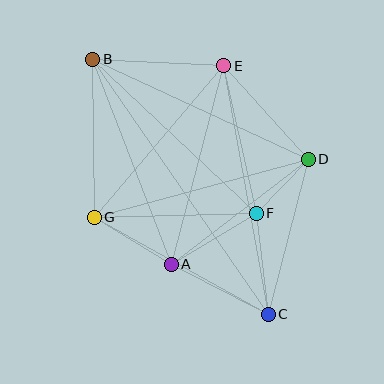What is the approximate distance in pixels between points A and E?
The distance between A and E is approximately 206 pixels.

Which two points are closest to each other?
Points D and F are closest to each other.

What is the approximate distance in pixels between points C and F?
The distance between C and F is approximately 101 pixels.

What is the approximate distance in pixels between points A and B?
The distance between A and B is approximately 219 pixels.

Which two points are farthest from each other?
Points B and C are farthest from each other.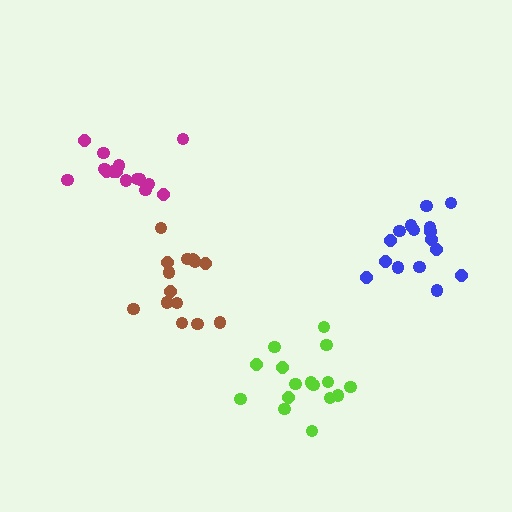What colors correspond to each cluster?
The clusters are colored: brown, lime, blue, magenta.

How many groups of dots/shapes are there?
There are 4 groups.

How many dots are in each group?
Group 1: 14 dots, Group 2: 16 dots, Group 3: 16 dots, Group 4: 15 dots (61 total).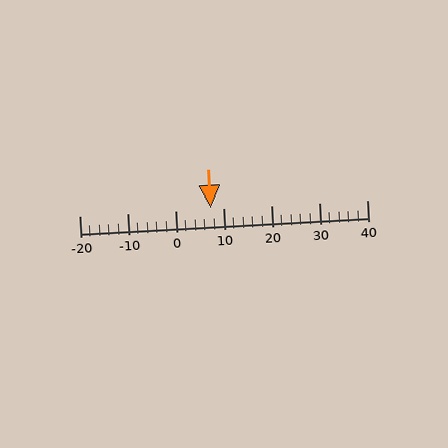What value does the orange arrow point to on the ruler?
The orange arrow points to approximately 7.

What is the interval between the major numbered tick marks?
The major tick marks are spaced 10 units apart.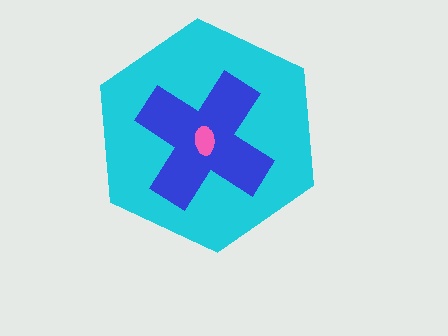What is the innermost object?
The pink ellipse.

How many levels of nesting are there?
3.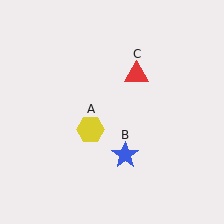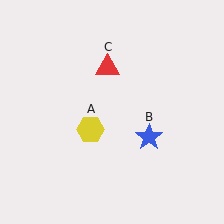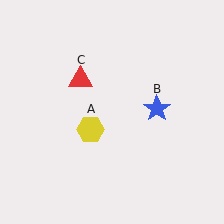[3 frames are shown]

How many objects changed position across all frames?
2 objects changed position: blue star (object B), red triangle (object C).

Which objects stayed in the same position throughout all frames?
Yellow hexagon (object A) remained stationary.